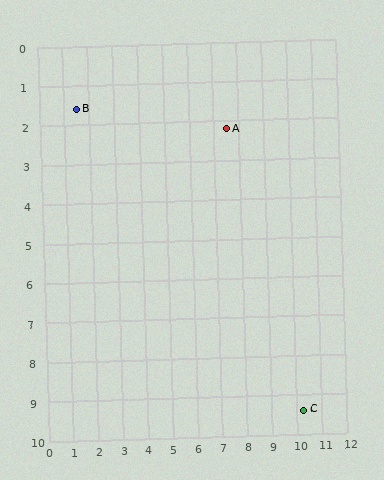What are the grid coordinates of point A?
Point A is at approximately (7.5, 2.2).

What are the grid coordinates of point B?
Point B is at approximately (1.5, 1.6).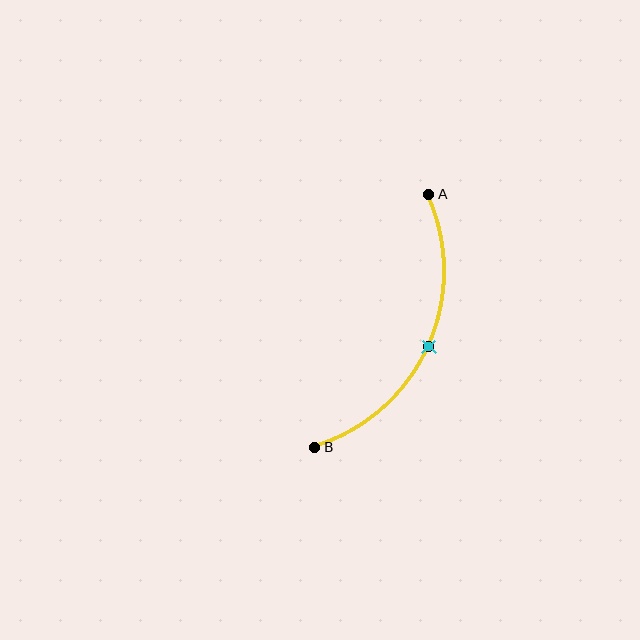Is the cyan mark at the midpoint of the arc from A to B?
Yes. The cyan mark lies on the arc at equal arc-length from both A and B — it is the arc midpoint.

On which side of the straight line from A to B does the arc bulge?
The arc bulges to the right of the straight line connecting A and B.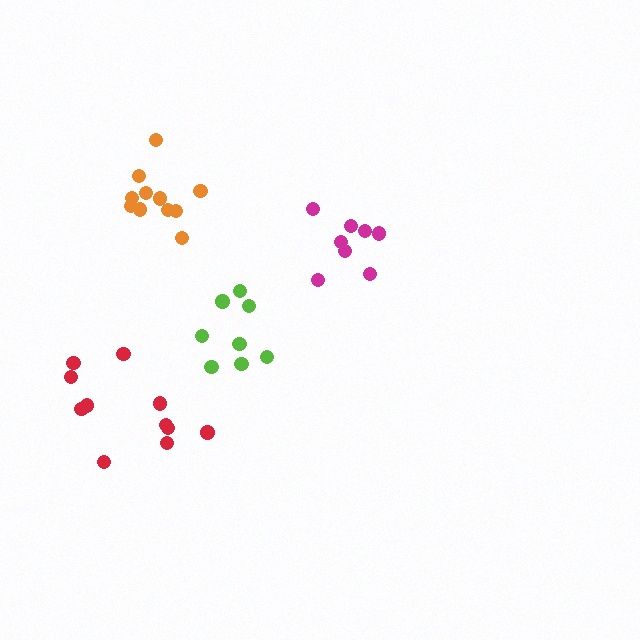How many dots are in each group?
Group 1: 11 dots, Group 2: 8 dots, Group 3: 11 dots, Group 4: 8 dots (38 total).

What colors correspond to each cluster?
The clusters are colored: orange, lime, red, magenta.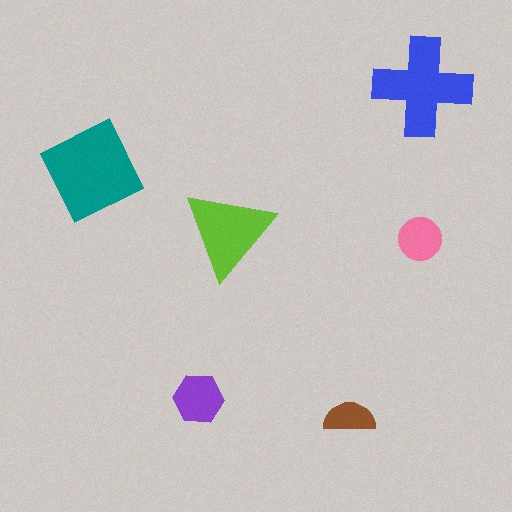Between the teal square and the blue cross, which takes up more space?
The teal square.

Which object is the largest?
The teal square.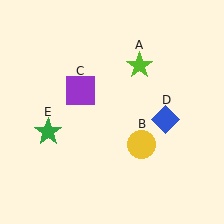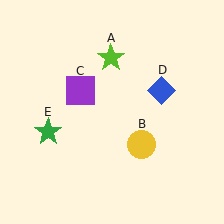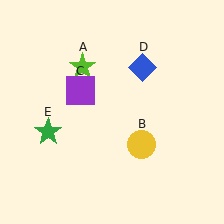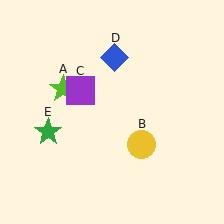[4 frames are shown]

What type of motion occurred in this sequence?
The lime star (object A), blue diamond (object D) rotated counterclockwise around the center of the scene.